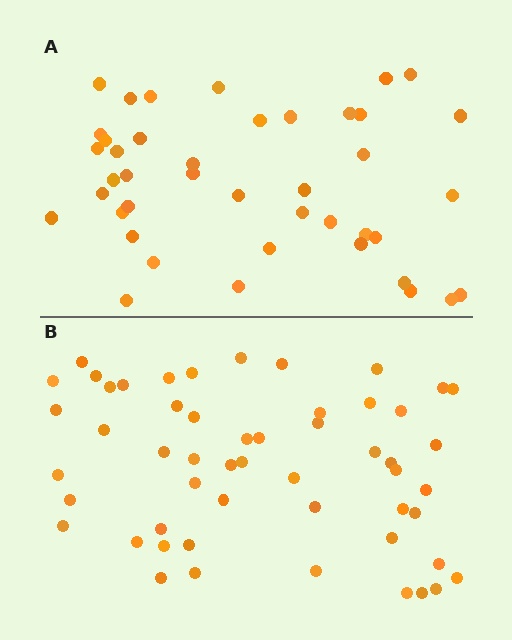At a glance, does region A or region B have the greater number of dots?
Region B (the bottom region) has more dots.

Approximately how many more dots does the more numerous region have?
Region B has roughly 12 or so more dots than region A.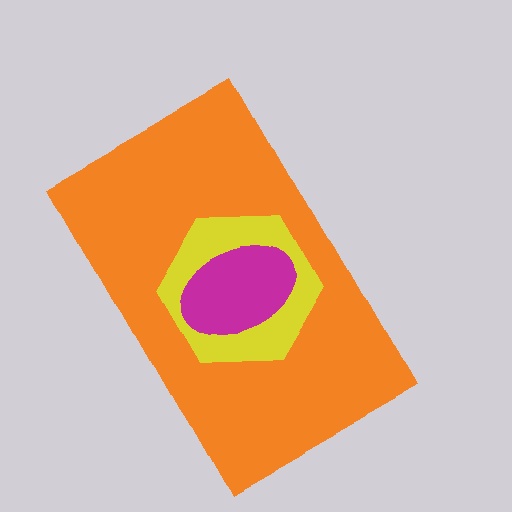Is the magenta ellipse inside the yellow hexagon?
Yes.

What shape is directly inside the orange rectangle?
The yellow hexagon.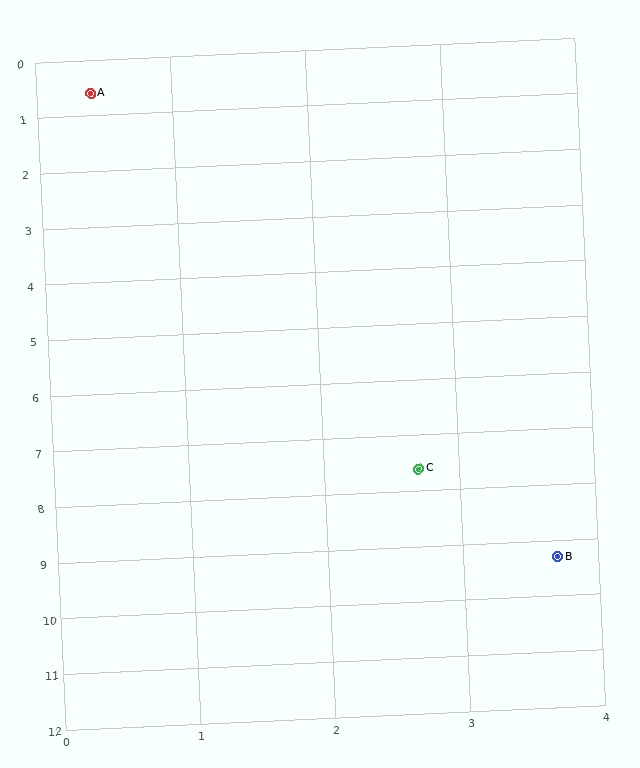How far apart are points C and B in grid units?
Points C and B are about 2.0 grid units apart.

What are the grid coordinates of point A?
Point A is at approximately (0.4, 0.6).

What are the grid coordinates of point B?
Point B is at approximately (3.7, 9.3).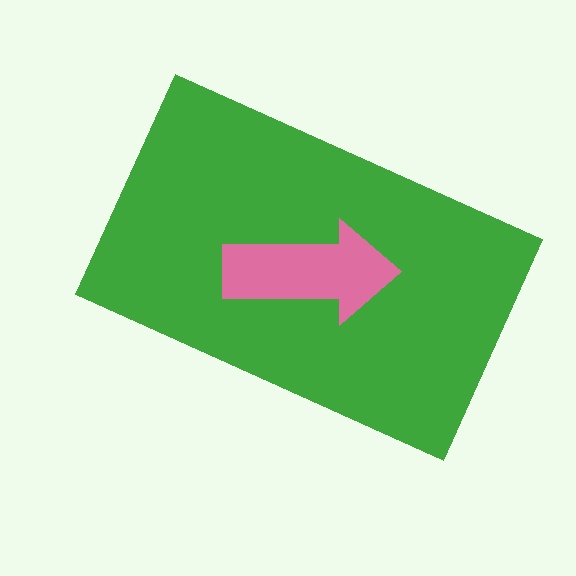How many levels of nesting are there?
2.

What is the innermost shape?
The pink arrow.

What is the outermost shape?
The green rectangle.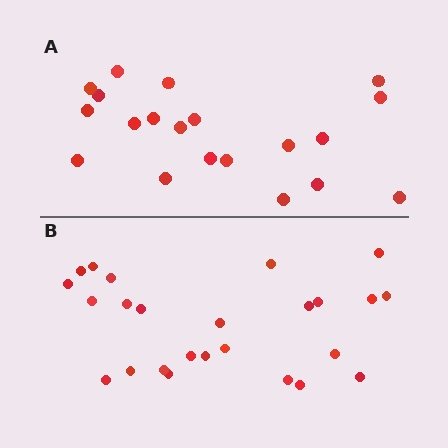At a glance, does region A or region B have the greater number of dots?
Region B (the bottom region) has more dots.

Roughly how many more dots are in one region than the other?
Region B has about 5 more dots than region A.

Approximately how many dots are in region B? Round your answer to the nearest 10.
About 20 dots. (The exact count is 25, which rounds to 20.)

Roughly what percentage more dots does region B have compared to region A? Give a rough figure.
About 25% more.